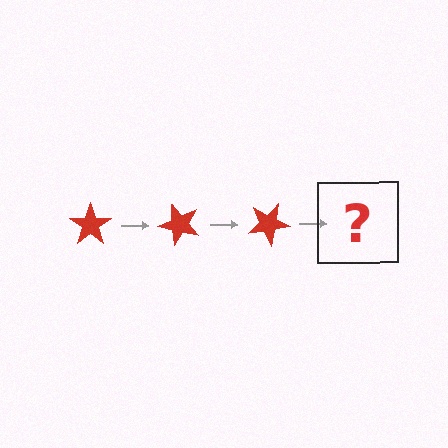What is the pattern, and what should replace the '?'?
The pattern is that the star rotates 50 degrees each step. The '?' should be a red star rotated 150 degrees.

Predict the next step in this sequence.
The next step is a red star rotated 150 degrees.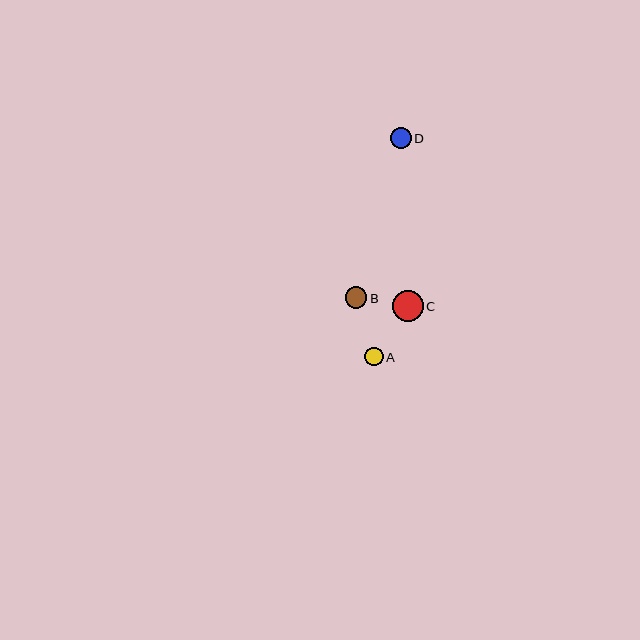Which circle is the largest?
Circle C is the largest with a size of approximately 31 pixels.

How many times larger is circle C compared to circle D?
Circle C is approximately 1.5 times the size of circle D.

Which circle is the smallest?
Circle A is the smallest with a size of approximately 18 pixels.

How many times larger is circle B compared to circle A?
Circle B is approximately 1.2 times the size of circle A.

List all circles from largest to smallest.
From largest to smallest: C, B, D, A.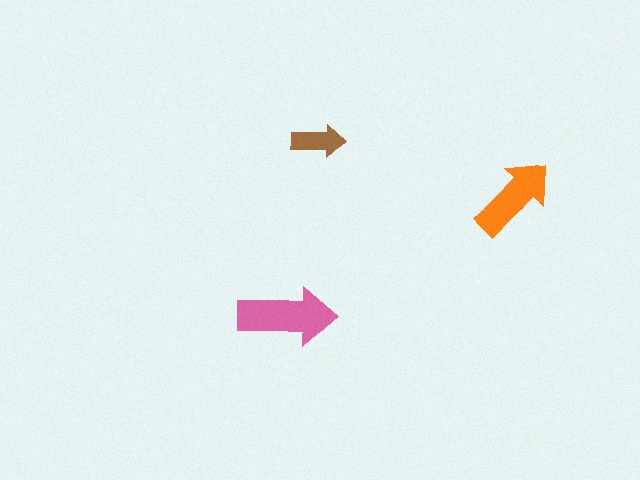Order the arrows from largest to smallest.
the pink one, the orange one, the brown one.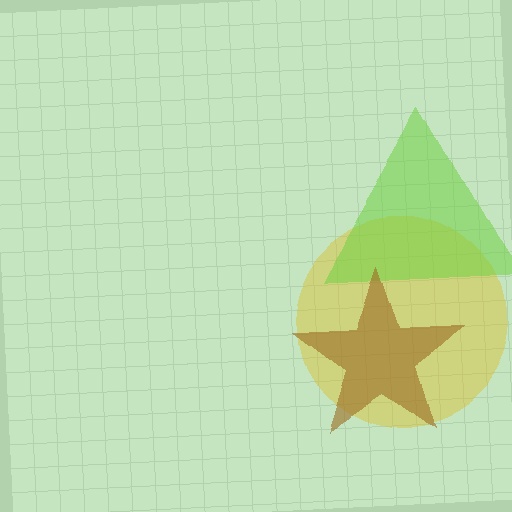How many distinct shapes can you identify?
There are 3 distinct shapes: a yellow circle, a lime triangle, a brown star.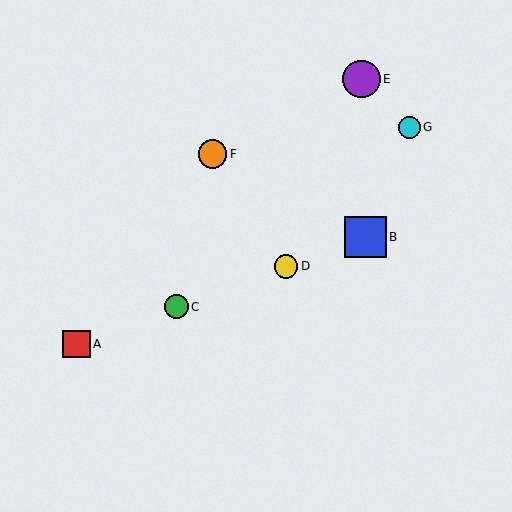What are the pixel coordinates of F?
Object F is at (212, 154).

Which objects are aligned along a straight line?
Objects A, B, C, D are aligned along a straight line.